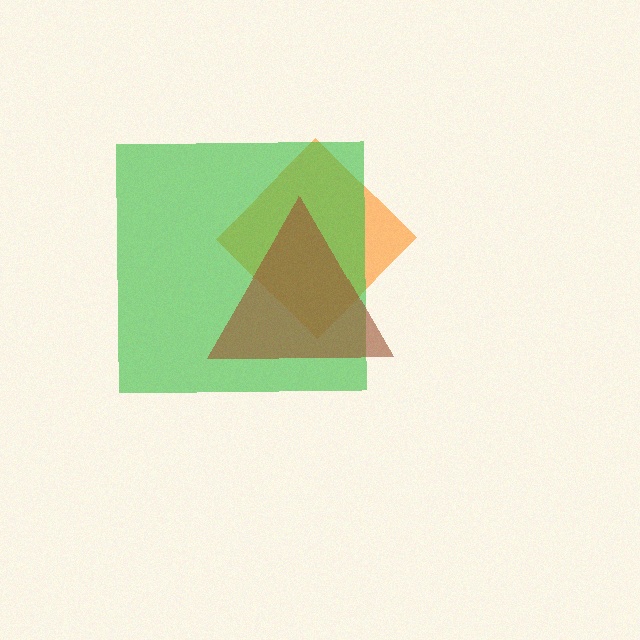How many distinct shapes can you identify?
There are 3 distinct shapes: an orange diamond, a green square, a brown triangle.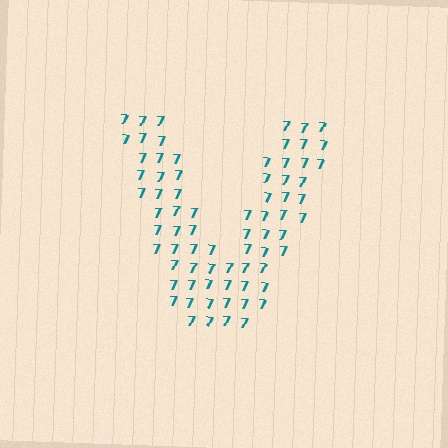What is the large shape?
The large shape is the letter V.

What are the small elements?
The small elements are digit 7's.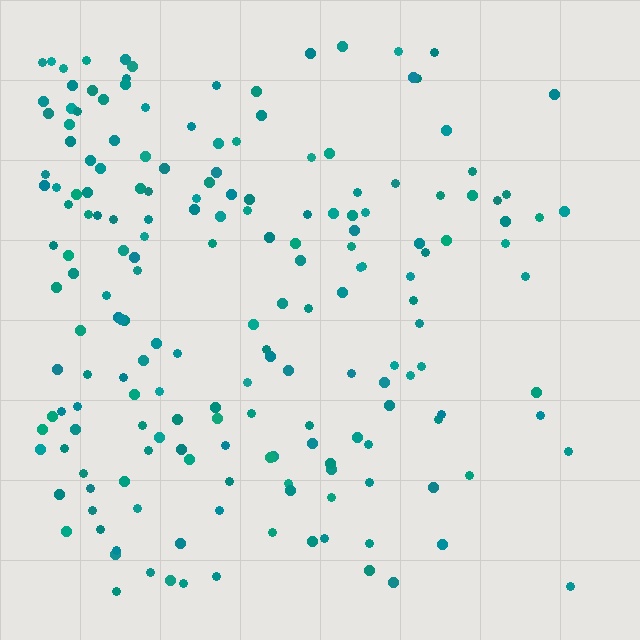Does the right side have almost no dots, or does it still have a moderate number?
Still a moderate number, just noticeably fewer than the left.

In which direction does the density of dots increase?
From right to left, with the left side densest.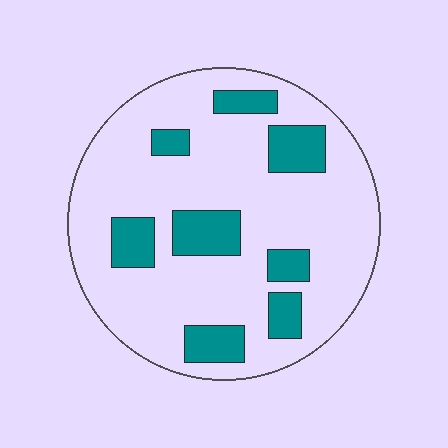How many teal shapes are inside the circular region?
8.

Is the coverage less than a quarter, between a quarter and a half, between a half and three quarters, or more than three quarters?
Less than a quarter.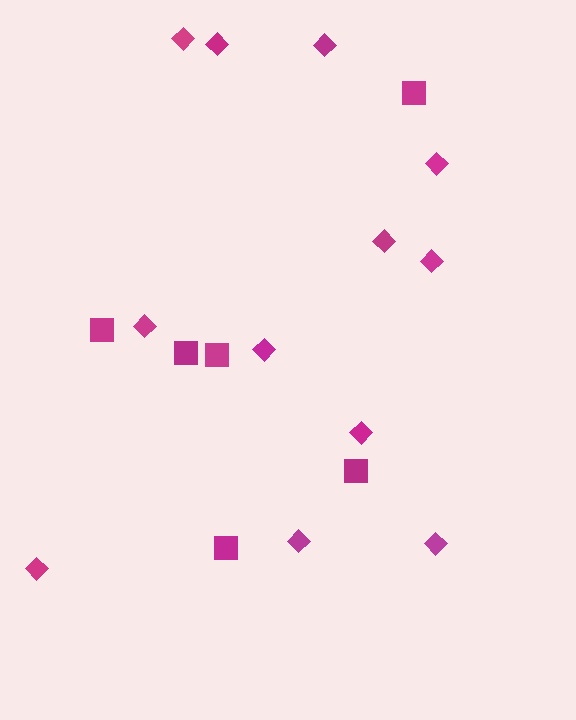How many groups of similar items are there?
There are 2 groups: one group of squares (6) and one group of diamonds (12).